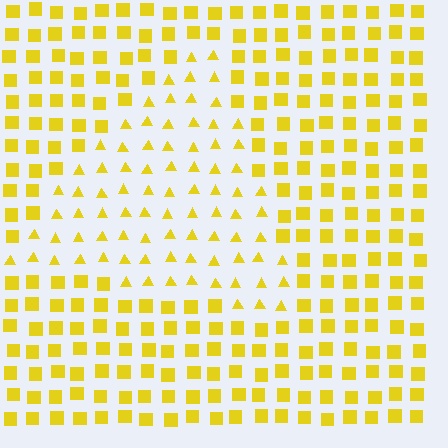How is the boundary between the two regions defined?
The boundary is defined by a change in element shape: triangles inside vs. squares outside. All elements share the same color and spacing.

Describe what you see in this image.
The image is filled with small yellow elements arranged in a uniform grid. A triangle-shaped region contains triangles, while the surrounding area contains squares. The boundary is defined purely by the change in element shape.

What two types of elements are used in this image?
The image uses triangles inside the triangle region and squares outside it.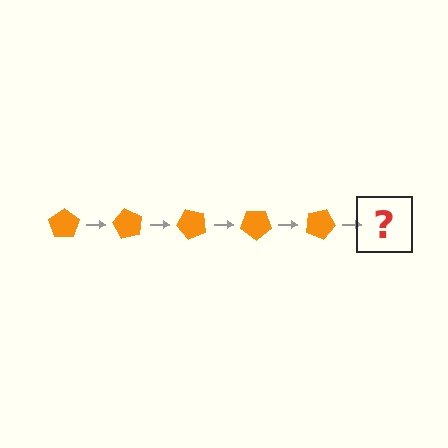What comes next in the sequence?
The next element should be an orange pentagon rotated 300 degrees.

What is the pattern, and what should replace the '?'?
The pattern is that the pentagon rotates 60 degrees each step. The '?' should be an orange pentagon rotated 300 degrees.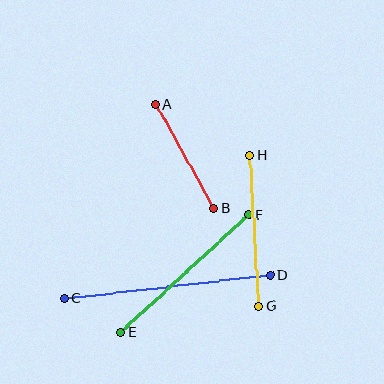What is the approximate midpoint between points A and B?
The midpoint is at approximately (185, 157) pixels.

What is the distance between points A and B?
The distance is approximately 119 pixels.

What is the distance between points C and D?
The distance is approximately 207 pixels.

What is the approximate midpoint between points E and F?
The midpoint is at approximately (184, 274) pixels.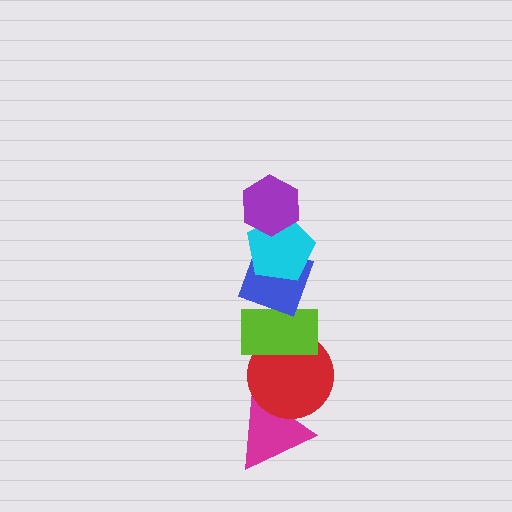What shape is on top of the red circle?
The lime rectangle is on top of the red circle.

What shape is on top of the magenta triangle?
The red circle is on top of the magenta triangle.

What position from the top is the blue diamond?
The blue diamond is 3rd from the top.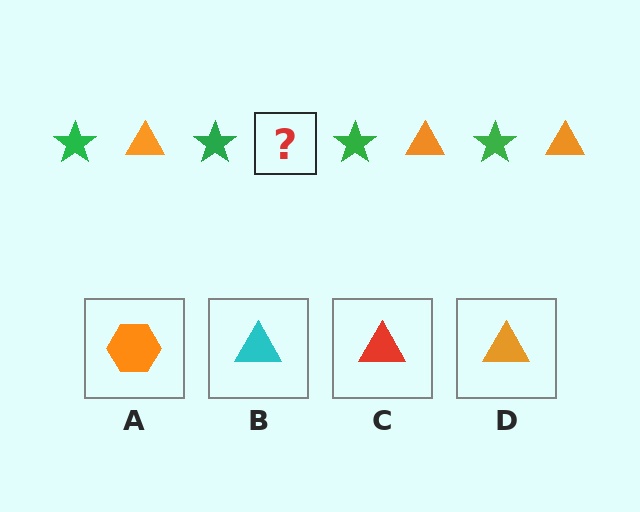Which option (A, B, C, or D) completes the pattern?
D.